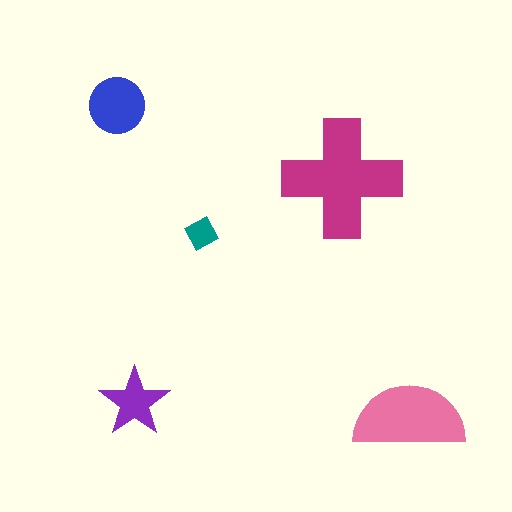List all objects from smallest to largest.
The teal square, the purple star, the blue circle, the pink semicircle, the magenta cross.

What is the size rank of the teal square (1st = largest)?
5th.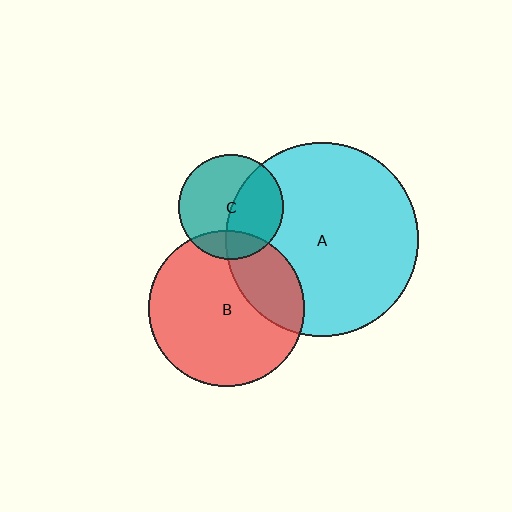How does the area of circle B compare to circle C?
Approximately 2.2 times.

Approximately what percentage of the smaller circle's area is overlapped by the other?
Approximately 20%.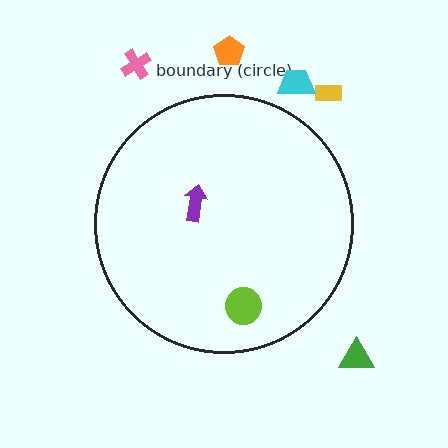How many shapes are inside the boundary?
2 inside, 5 outside.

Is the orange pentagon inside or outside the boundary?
Outside.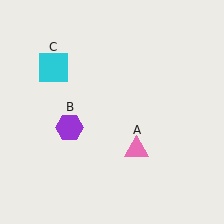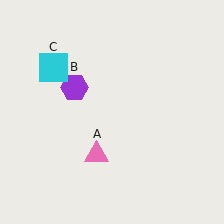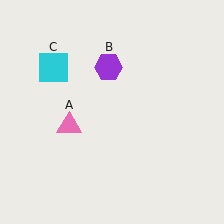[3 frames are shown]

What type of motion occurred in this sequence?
The pink triangle (object A), purple hexagon (object B) rotated clockwise around the center of the scene.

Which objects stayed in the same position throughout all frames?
Cyan square (object C) remained stationary.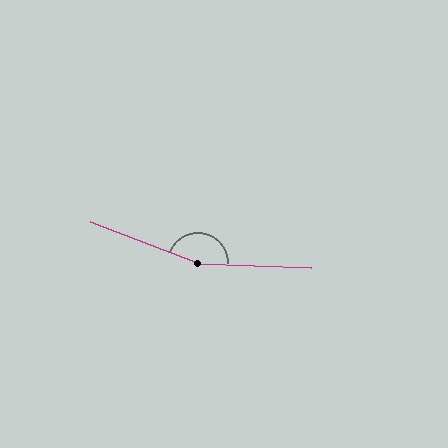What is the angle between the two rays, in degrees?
Approximately 161 degrees.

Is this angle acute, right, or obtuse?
It is obtuse.